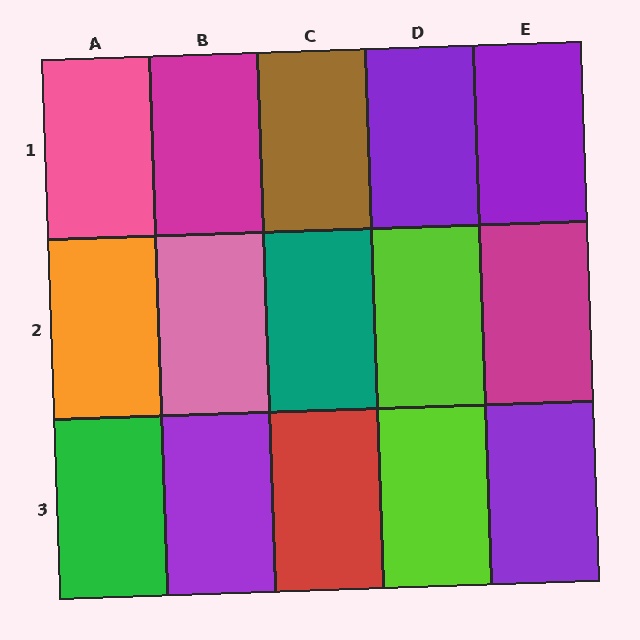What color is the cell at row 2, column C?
Teal.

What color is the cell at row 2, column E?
Magenta.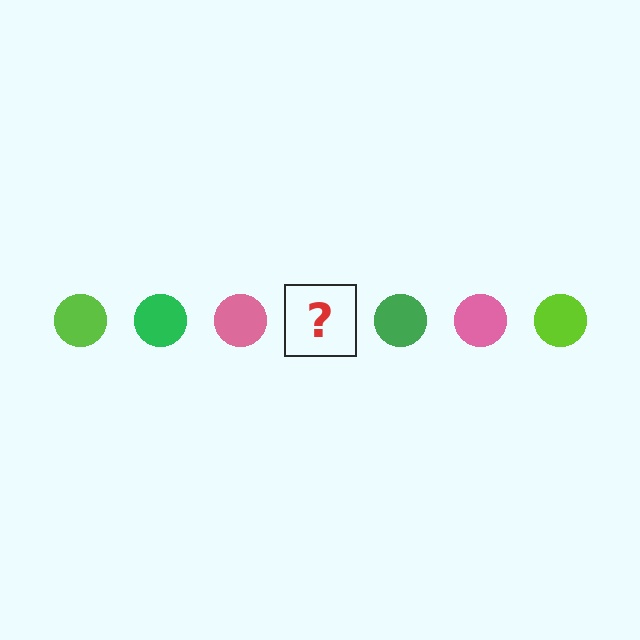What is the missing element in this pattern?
The missing element is a lime circle.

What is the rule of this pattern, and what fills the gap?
The rule is that the pattern cycles through lime, green, pink circles. The gap should be filled with a lime circle.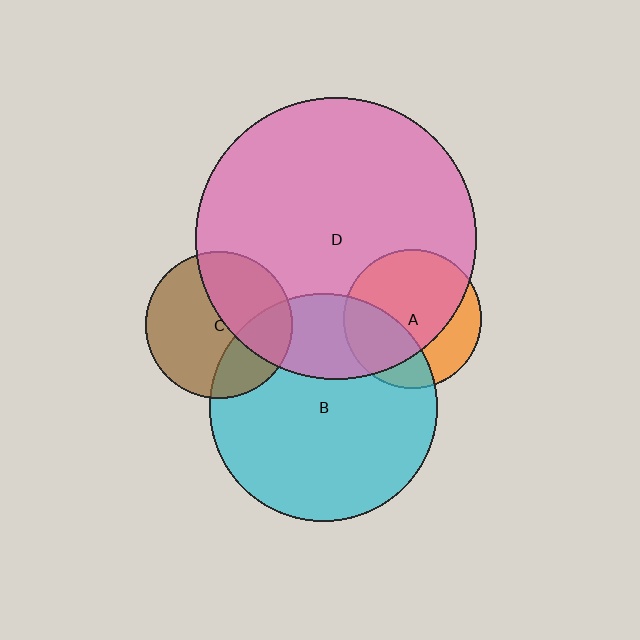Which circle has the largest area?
Circle D (pink).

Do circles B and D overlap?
Yes.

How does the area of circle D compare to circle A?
Approximately 4.1 times.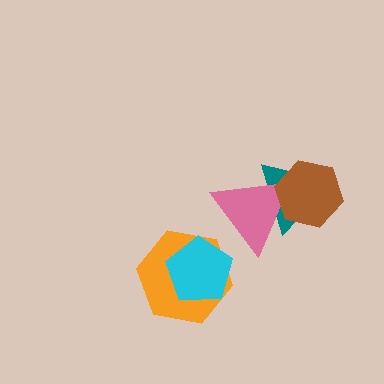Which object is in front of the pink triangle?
The brown hexagon is in front of the pink triangle.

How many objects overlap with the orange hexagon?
1 object overlaps with the orange hexagon.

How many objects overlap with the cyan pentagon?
1 object overlaps with the cyan pentagon.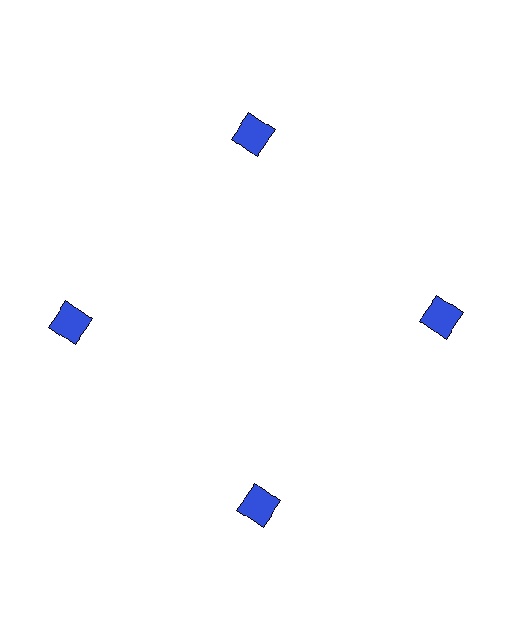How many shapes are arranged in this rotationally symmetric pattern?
There are 4 shapes, arranged in 4 groups of 1.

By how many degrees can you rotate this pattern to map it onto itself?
The pattern maps onto itself every 90 degrees of rotation.